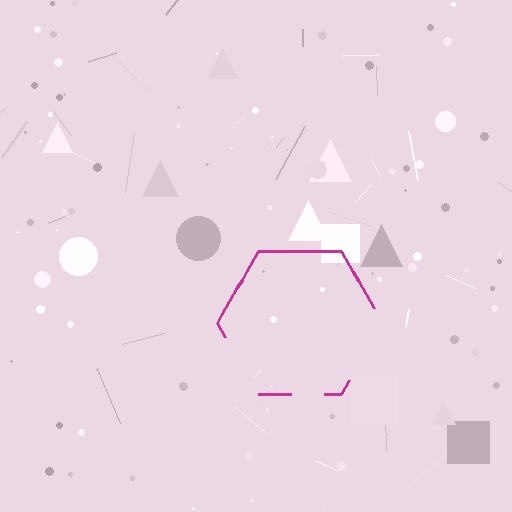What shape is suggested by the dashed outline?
The dashed outline suggests a hexagon.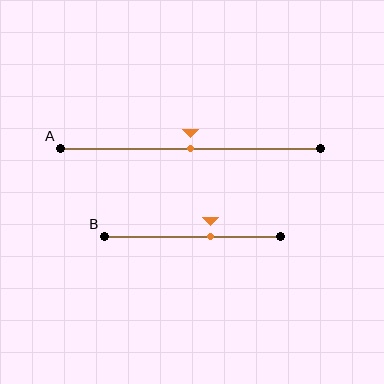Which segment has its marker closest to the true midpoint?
Segment A has its marker closest to the true midpoint.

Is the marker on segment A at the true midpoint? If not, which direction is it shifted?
Yes, the marker on segment A is at the true midpoint.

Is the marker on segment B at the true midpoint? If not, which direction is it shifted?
No, the marker on segment B is shifted to the right by about 10% of the segment length.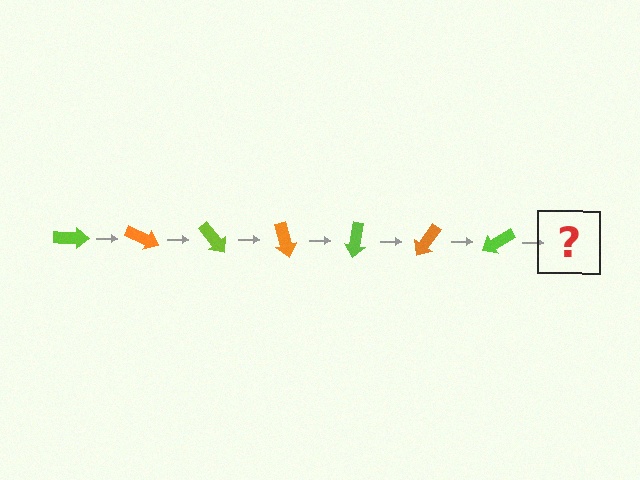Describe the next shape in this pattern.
It should be an orange arrow, rotated 175 degrees from the start.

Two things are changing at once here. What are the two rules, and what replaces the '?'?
The two rules are that it rotates 25 degrees each step and the color cycles through lime and orange. The '?' should be an orange arrow, rotated 175 degrees from the start.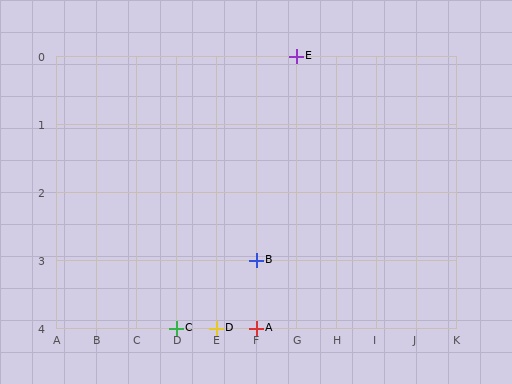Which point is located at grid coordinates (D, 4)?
Point C is at (D, 4).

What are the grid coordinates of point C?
Point C is at grid coordinates (D, 4).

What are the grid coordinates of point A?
Point A is at grid coordinates (F, 4).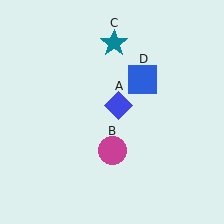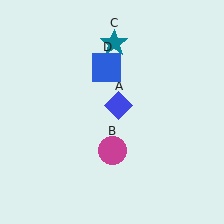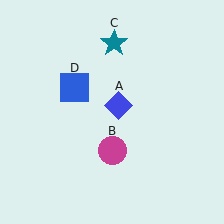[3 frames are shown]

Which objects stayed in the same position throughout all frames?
Blue diamond (object A) and magenta circle (object B) and teal star (object C) remained stationary.